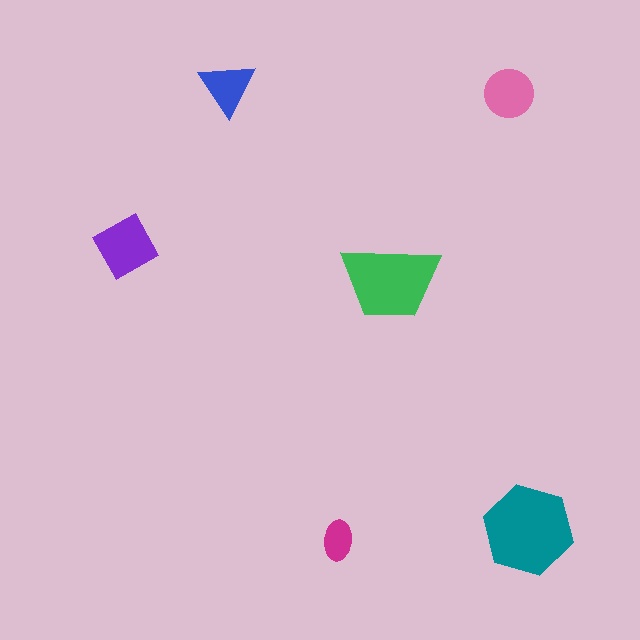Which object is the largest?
The teal hexagon.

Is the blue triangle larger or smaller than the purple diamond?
Smaller.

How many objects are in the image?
There are 6 objects in the image.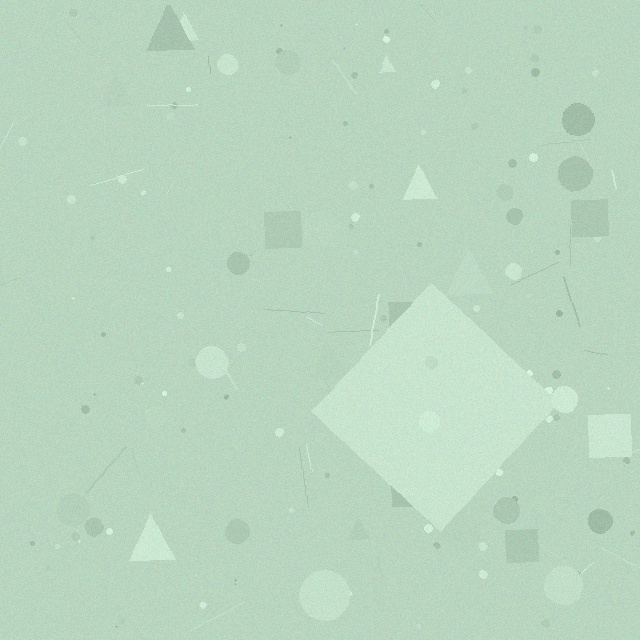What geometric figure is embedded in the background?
A diamond is embedded in the background.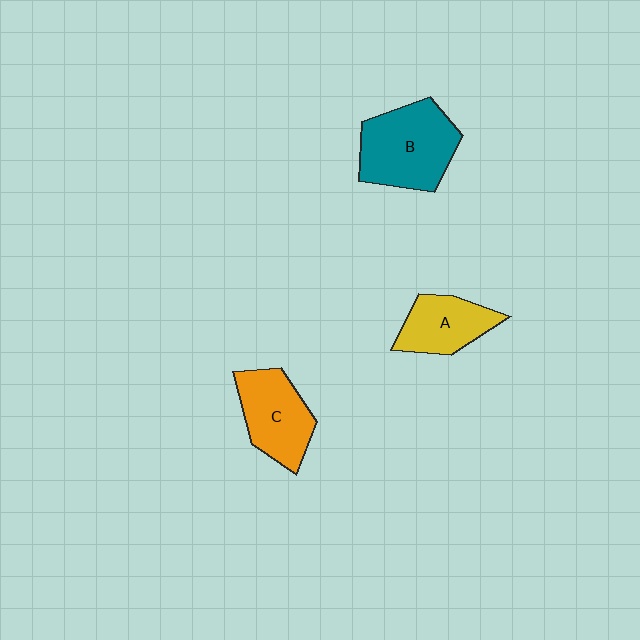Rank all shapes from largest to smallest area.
From largest to smallest: B (teal), C (orange), A (yellow).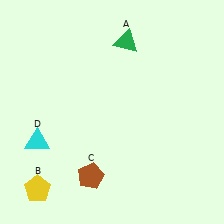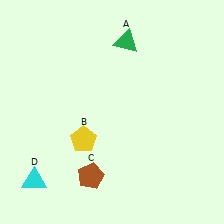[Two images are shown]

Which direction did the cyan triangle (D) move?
The cyan triangle (D) moved down.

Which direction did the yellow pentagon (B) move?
The yellow pentagon (B) moved up.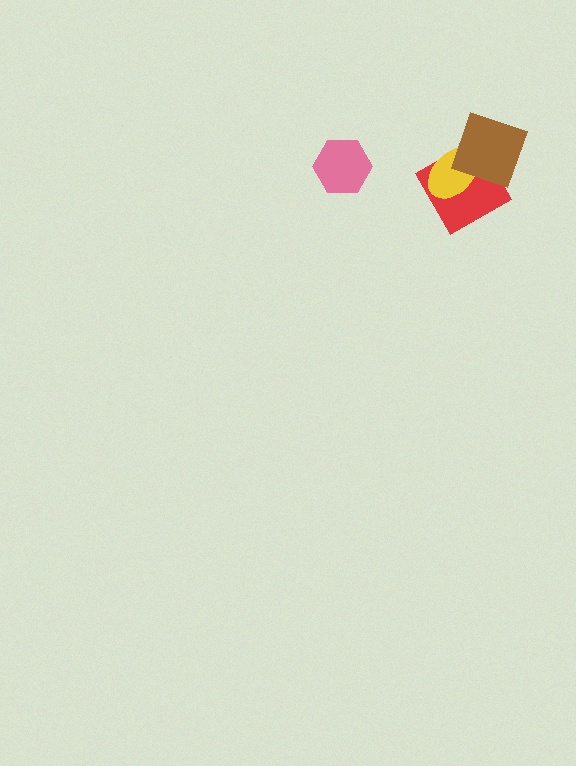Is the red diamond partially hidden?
Yes, it is partially covered by another shape.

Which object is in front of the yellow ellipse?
The brown diamond is in front of the yellow ellipse.